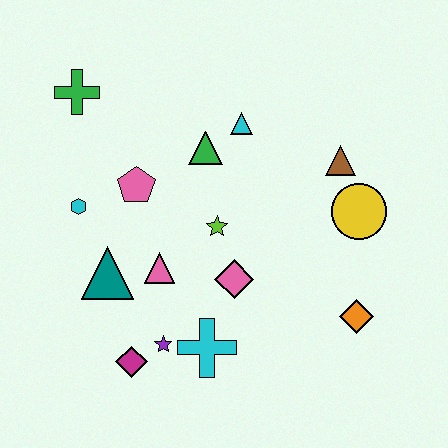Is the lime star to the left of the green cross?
No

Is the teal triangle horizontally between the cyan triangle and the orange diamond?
No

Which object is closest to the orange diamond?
The yellow circle is closest to the orange diamond.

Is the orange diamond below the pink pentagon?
Yes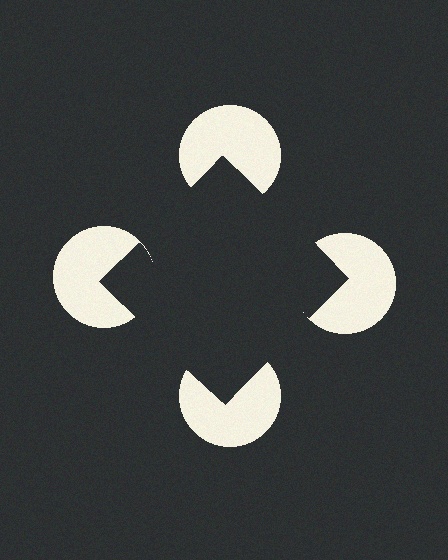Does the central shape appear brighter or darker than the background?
It typically appears slightly darker than the background, even though no actual brightness change is drawn.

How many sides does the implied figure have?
4 sides.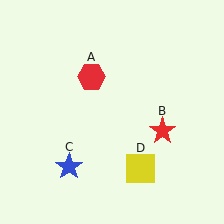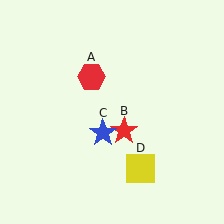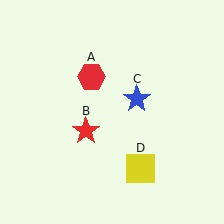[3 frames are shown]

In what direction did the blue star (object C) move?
The blue star (object C) moved up and to the right.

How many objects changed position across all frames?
2 objects changed position: red star (object B), blue star (object C).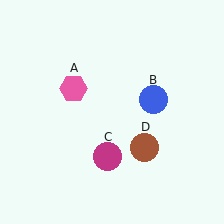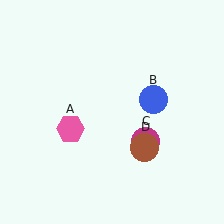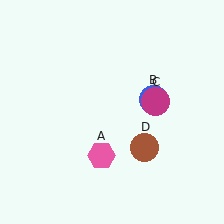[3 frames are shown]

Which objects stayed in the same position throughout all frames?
Blue circle (object B) and brown circle (object D) remained stationary.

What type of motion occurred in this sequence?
The pink hexagon (object A), magenta circle (object C) rotated counterclockwise around the center of the scene.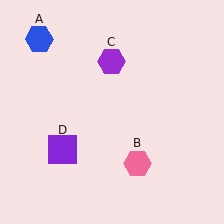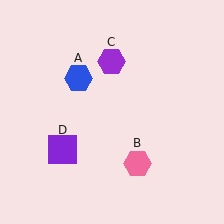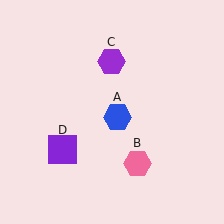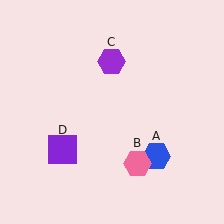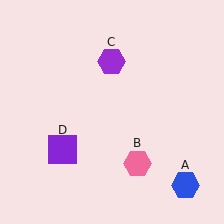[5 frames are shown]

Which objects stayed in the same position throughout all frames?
Pink hexagon (object B) and purple hexagon (object C) and purple square (object D) remained stationary.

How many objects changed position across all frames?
1 object changed position: blue hexagon (object A).